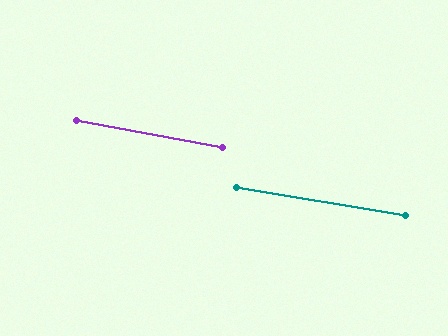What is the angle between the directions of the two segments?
Approximately 1 degree.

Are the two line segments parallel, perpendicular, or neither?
Parallel — their directions differ by only 1.2°.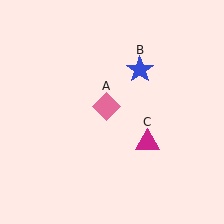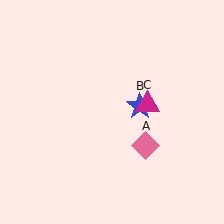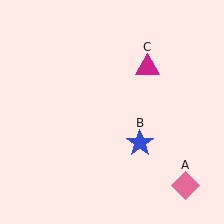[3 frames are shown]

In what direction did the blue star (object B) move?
The blue star (object B) moved down.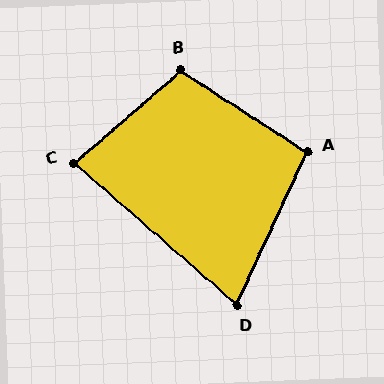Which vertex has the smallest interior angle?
D, at approximately 74 degrees.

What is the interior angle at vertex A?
Approximately 98 degrees (obtuse).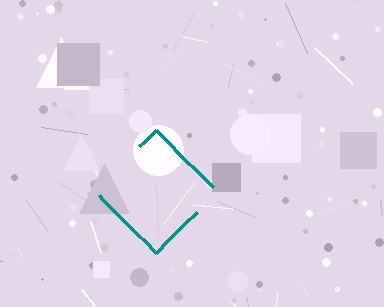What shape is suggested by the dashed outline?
The dashed outline suggests a diamond.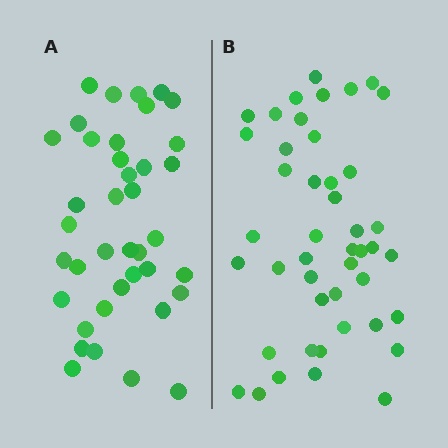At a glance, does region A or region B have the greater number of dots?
Region B (the right region) has more dots.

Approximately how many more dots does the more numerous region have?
Region B has about 6 more dots than region A.